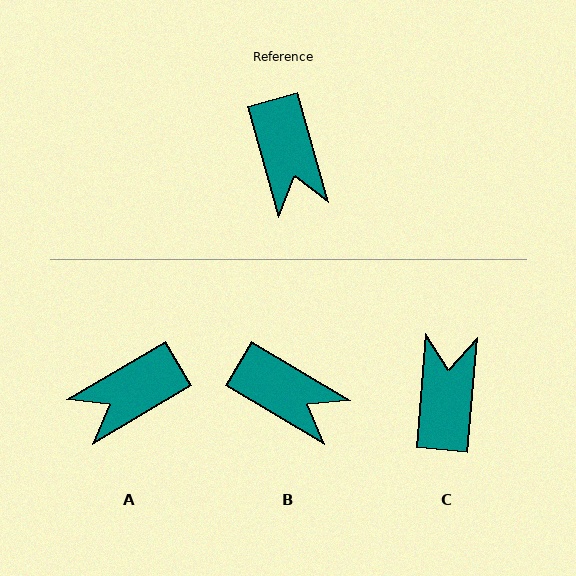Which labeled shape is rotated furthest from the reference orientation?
C, about 159 degrees away.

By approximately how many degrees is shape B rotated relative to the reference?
Approximately 43 degrees counter-clockwise.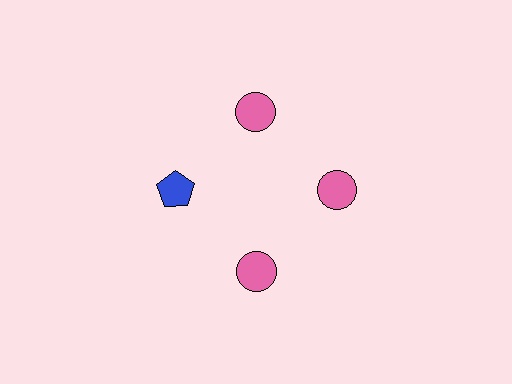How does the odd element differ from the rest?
It differs in both color (blue instead of pink) and shape (pentagon instead of circle).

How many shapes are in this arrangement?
There are 4 shapes arranged in a ring pattern.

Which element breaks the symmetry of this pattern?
The blue pentagon at roughly the 9 o'clock position breaks the symmetry. All other shapes are pink circles.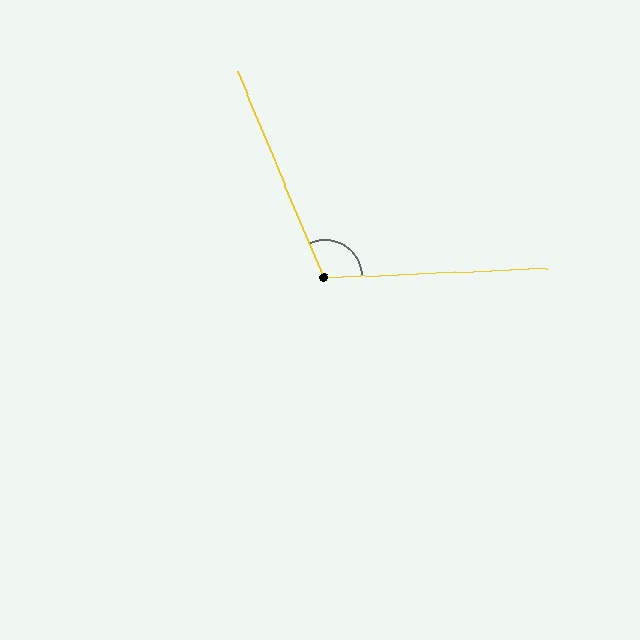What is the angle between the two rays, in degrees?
Approximately 110 degrees.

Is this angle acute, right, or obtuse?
It is obtuse.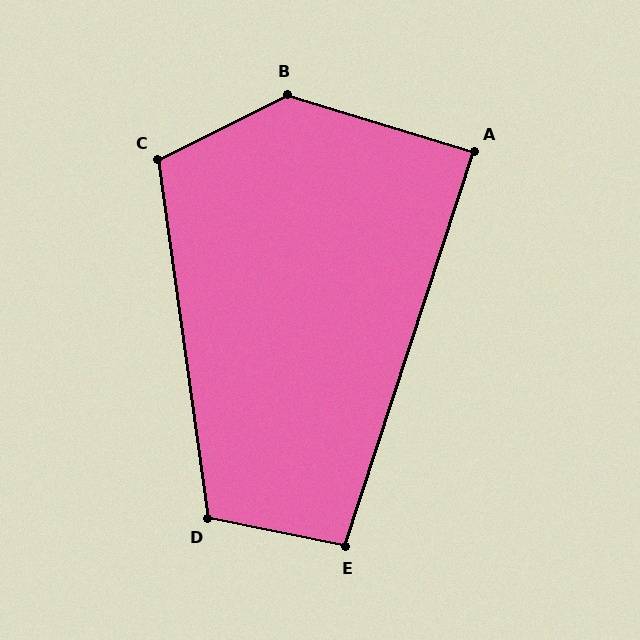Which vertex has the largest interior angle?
B, at approximately 136 degrees.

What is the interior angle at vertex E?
Approximately 96 degrees (obtuse).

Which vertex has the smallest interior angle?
A, at approximately 89 degrees.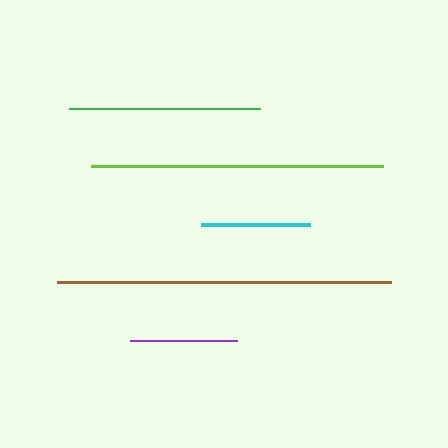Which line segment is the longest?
The brown line is the longest at approximately 335 pixels.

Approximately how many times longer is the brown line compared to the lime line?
The brown line is approximately 1.1 times the length of the lime line.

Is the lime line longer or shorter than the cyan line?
The lime line is longer than the cyan line.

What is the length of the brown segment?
The brown segment is approximately 335 pixels long.